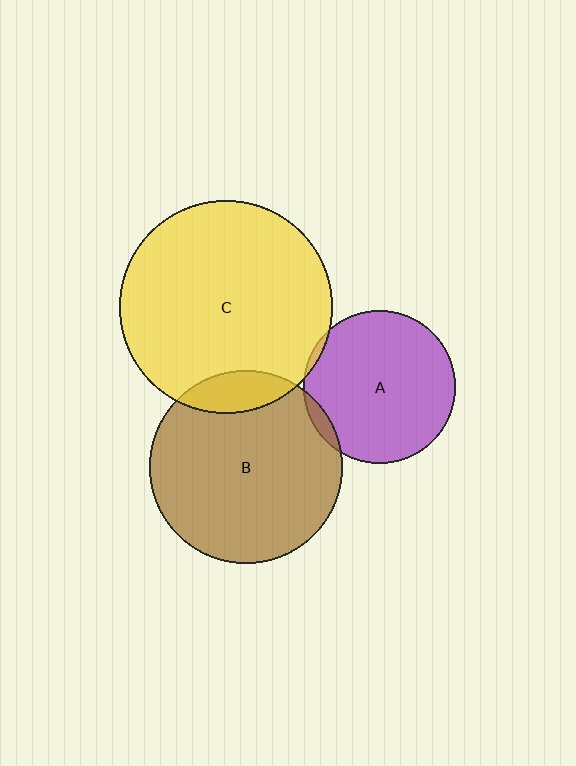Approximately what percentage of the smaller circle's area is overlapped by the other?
Approximately 5%.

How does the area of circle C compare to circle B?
Approximately 1.2 times.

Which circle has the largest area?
Circle C (yellow).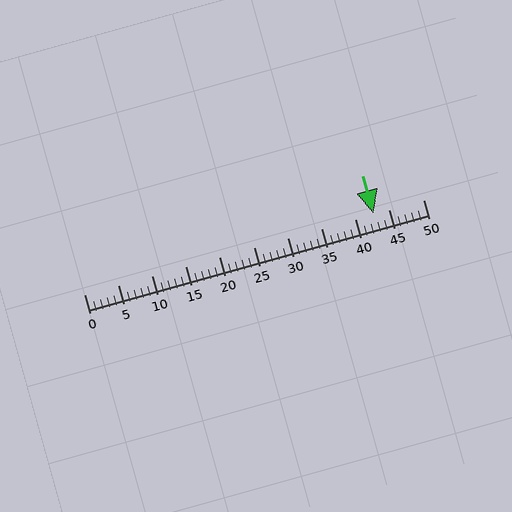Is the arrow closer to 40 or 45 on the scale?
The arrow is closer to 45.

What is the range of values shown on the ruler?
The ruler shows values from 0 to 50.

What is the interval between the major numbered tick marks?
The major tick marks are spaced 5 units apart.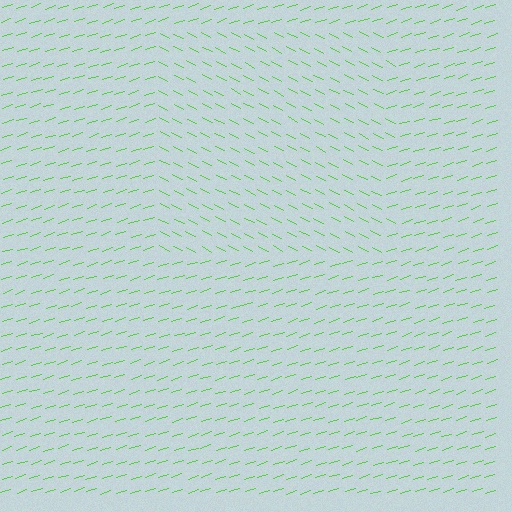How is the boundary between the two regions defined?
The boundary is defined purely by a change in line orientation (approximately 45 degrees difference). All lines are the same color and thickness.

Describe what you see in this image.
The image is filled with small lime line segments. A rectangle region in the image has lines oriented differently from the surrounding lines, creating a visible texture boundary.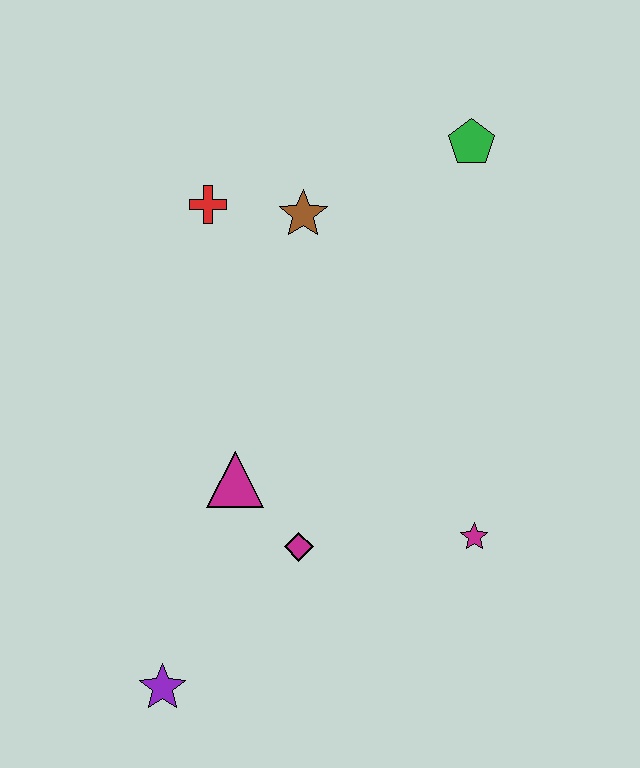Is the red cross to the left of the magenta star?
Yes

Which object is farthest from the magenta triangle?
The green pentagon is farthest from the magenta triangle.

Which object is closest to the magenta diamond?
The magenta triangle is closest to the magenta diamond.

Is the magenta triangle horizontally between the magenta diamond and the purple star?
Yes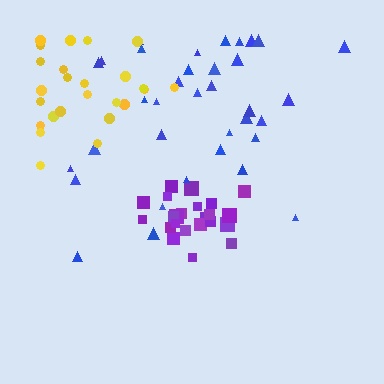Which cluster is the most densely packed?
Purple.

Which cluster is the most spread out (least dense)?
Blue.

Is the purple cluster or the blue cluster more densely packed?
Purple.